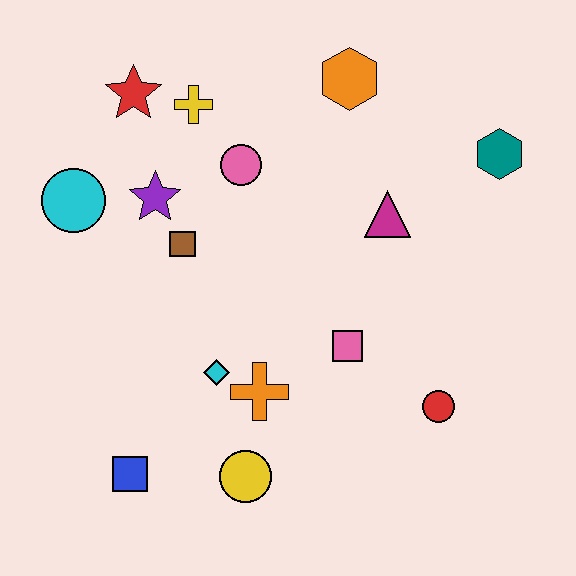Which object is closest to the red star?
The yellow cross is closest to the red star.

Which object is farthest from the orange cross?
The teal hexagon is farthest from the orange cross.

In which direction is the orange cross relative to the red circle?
The orange cross is to the left of the red circle.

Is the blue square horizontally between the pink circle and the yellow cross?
No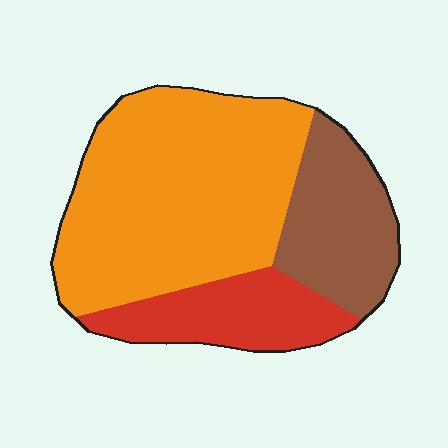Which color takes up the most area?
Orange, at roughly 60%.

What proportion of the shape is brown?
Brown covers about 25% of the shape.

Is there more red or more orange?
Orange.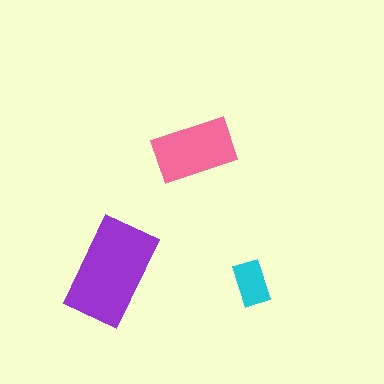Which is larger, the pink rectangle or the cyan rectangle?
The pink one.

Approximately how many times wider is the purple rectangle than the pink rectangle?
About 1.5 times wider.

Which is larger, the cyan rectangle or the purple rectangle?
The purple one.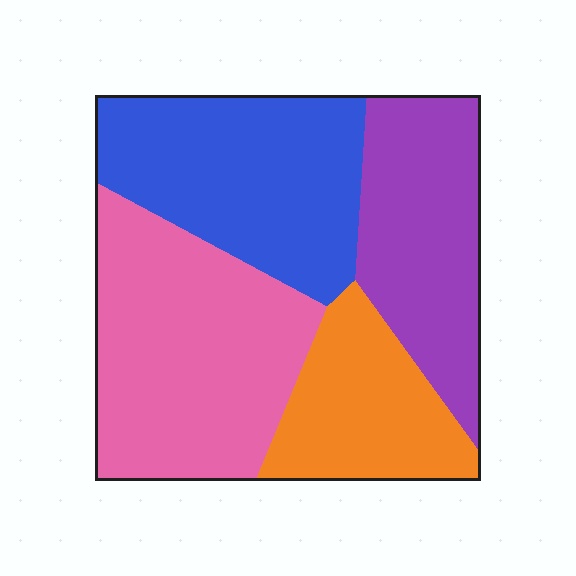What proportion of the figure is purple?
Purple covers about 20% of the figure.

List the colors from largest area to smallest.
From largest to smallest: pink, blue, purple, orange.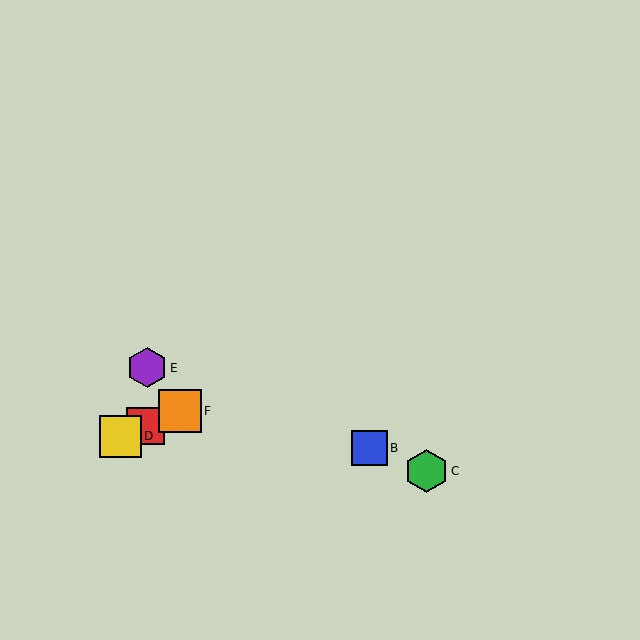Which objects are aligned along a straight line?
Objects A, D, F are aligned along a straight line.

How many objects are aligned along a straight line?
3 objects (A, D, F) are aligned along a straight line.